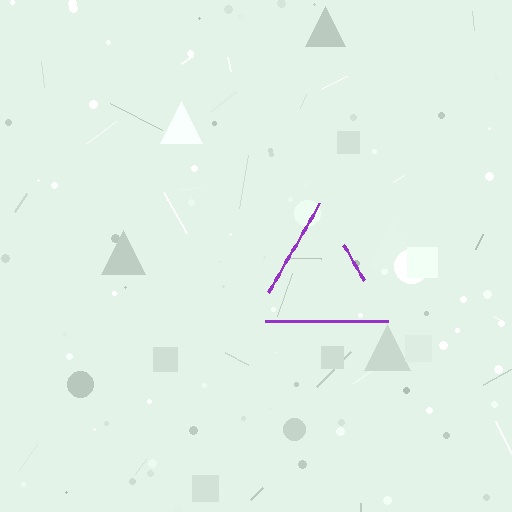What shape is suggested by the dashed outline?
The dashed outline suggests a triangle.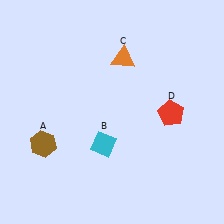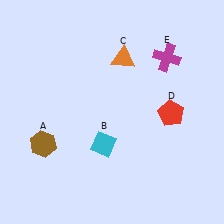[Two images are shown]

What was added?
A magenta cross (E) was added in Image 2.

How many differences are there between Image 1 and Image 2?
There is 1 difference between the two images.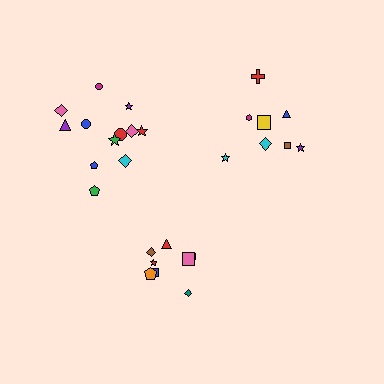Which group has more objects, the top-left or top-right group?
The top-left group.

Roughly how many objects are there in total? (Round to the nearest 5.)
Roughly 30 objects in total.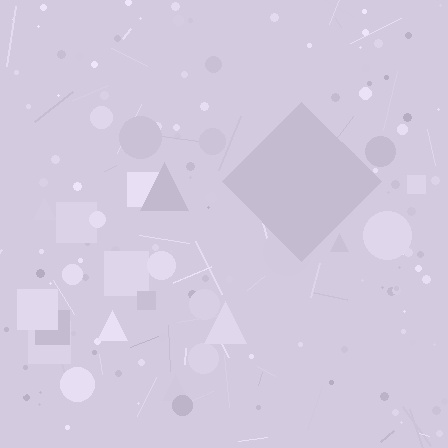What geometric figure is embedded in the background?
A diamond is embedded in the background.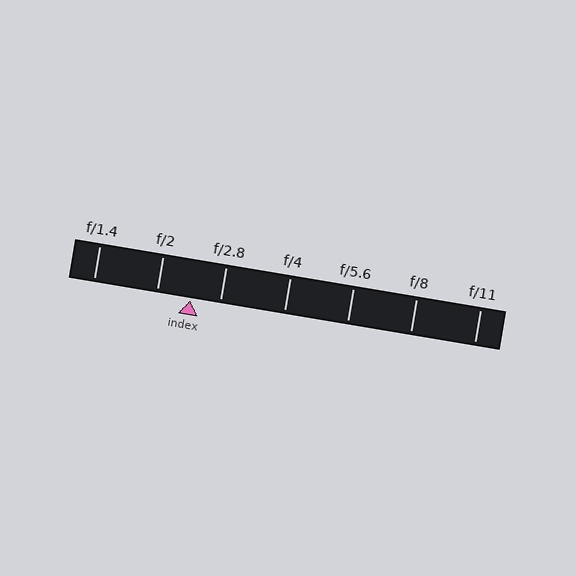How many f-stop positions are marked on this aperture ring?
There are 7 f-stop positions marked.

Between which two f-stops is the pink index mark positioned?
The index mark is between f/2 and f/2.8.